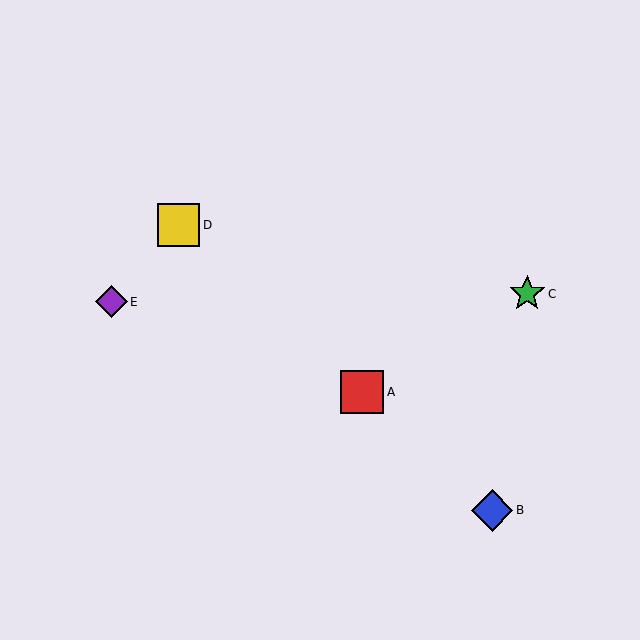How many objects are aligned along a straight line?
3 objects (A, B, D) are aligned along a straight line.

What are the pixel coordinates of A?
Object A is at (362, 392).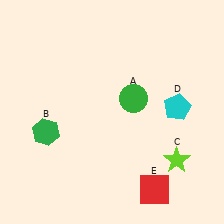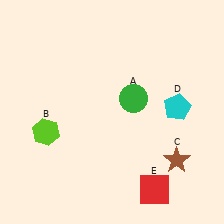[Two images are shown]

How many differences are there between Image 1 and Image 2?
There are 2 differences between the two images.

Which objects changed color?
B changed from green to lime. C changed from lime to brown.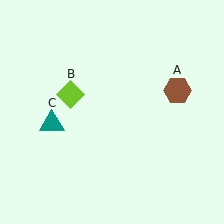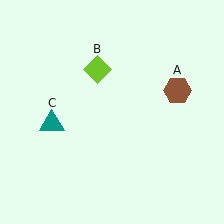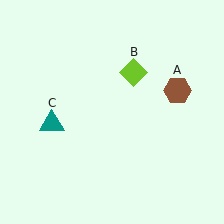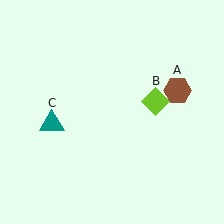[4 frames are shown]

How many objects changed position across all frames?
1 object changed position: lime diamond (object B).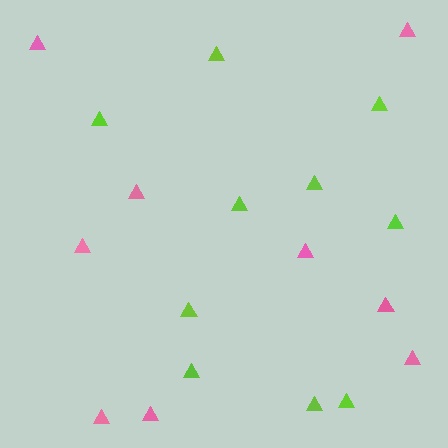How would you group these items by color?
There are 2 groups: one group of pink triangles (9) and one group of lime triangles (10).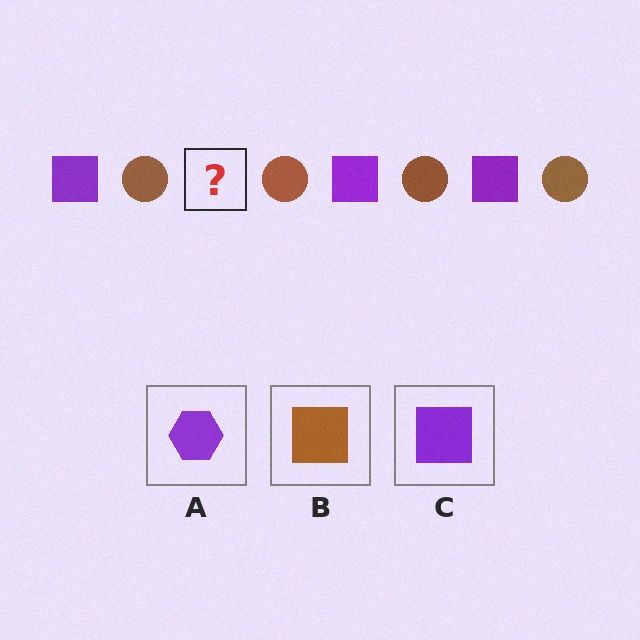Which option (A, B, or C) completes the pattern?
C.